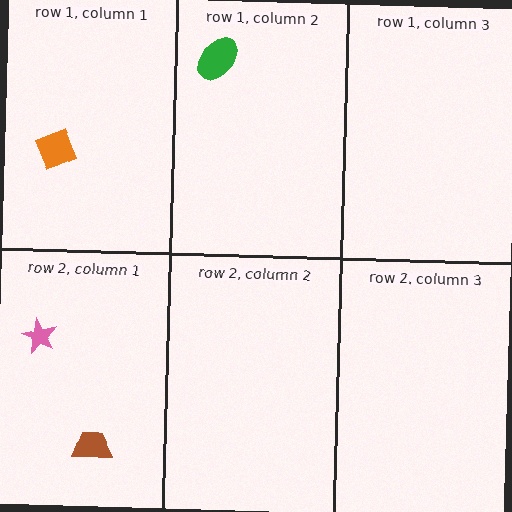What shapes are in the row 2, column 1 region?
The pink star, the brown trapezoid.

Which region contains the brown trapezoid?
The row 2, column 1 region.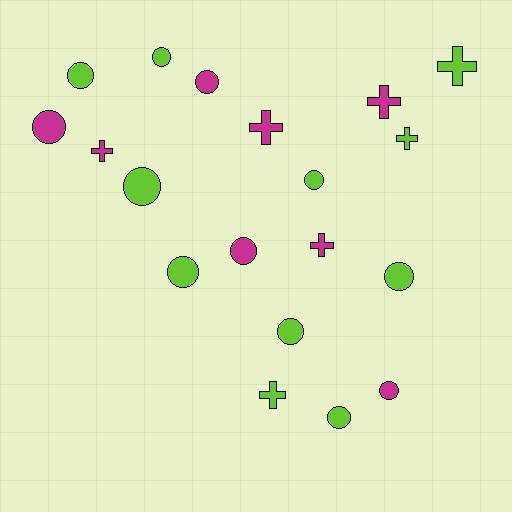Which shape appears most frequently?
Circle, with 12 objects.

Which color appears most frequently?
Lime, with 11 objects.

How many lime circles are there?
There are 8 lime circles.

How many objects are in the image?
There are 19 objects.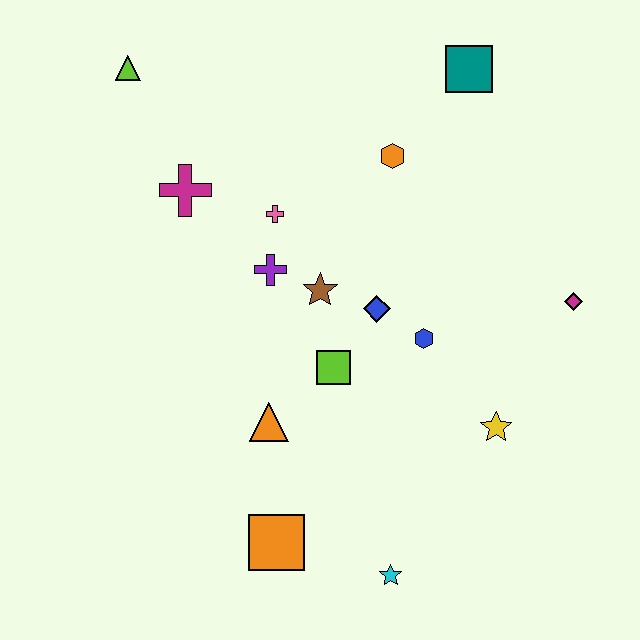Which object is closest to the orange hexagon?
The teal square is closest to the orange hexagon.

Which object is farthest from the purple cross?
The cyan star is farthest from the purple cross.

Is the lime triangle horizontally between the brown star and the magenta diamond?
No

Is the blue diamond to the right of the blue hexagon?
No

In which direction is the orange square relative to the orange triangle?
The orange square is below the orange triangle.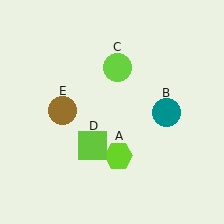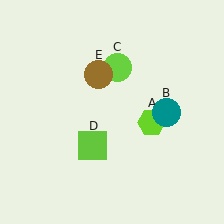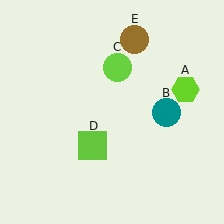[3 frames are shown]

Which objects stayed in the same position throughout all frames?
Teal circle (object B) and lime circle (object C) and lime square (object D) remained stationary.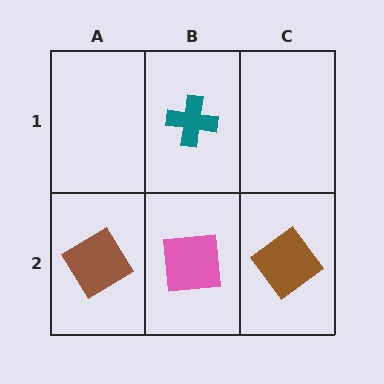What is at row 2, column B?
A pink square.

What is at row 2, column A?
A brown diamond.